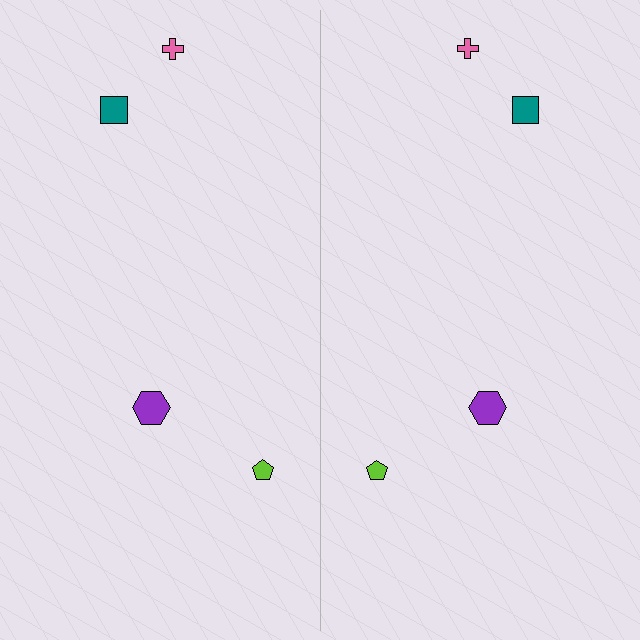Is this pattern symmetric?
Yes, this pattern has bilateral (reflection) symmetry.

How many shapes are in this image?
There are 8 shapes in this image.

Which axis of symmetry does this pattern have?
The pattern has a vertical axis of symmetry running through the center of the image.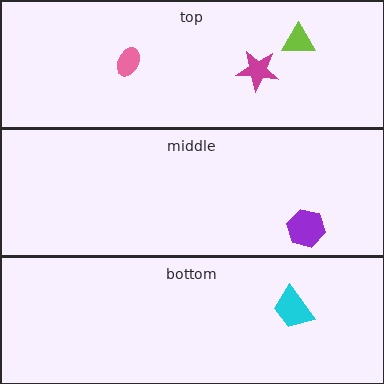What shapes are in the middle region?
The purple hexagon.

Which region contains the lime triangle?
The top region.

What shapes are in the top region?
The magenta star, the pink ellipse, the lime triangle.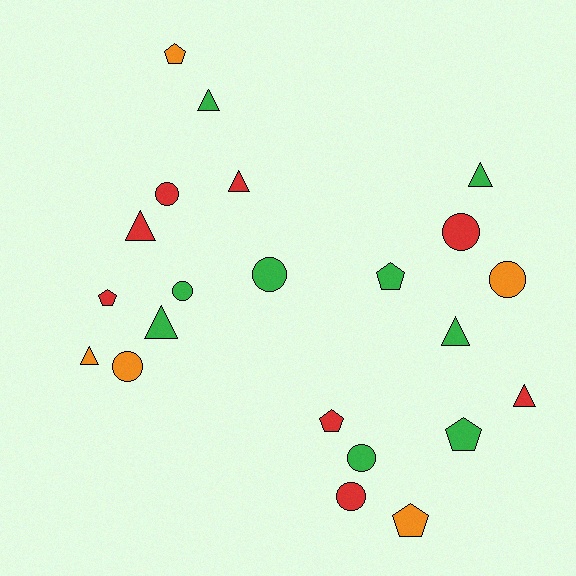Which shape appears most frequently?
Triangle, with 8 objects.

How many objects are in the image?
There are 22 objects.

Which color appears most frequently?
Green, with 9 objects.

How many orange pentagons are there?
There are 2 orange pentagons.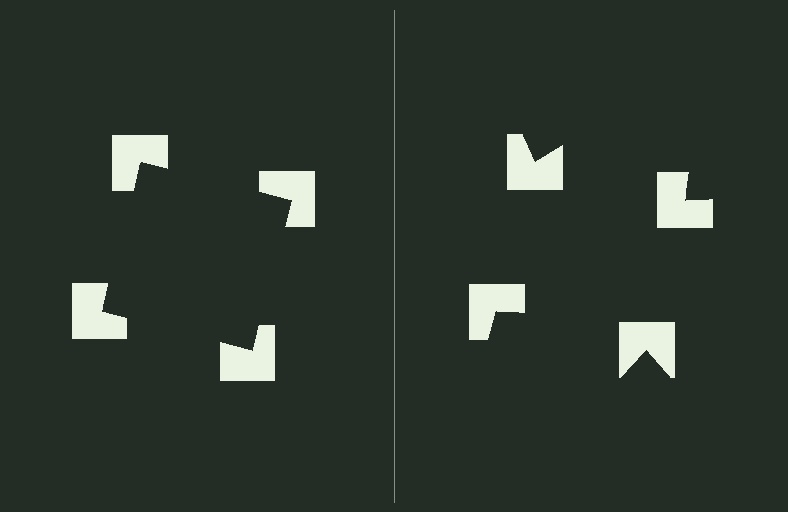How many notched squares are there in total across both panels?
8 — 4 on each side.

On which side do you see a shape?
An illusory square appears on the left side. On the right side the wedge cuts are rotated, so no coherent shape forms.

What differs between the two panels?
The notched squares are positioned identically on both sides; only the wedge orientations differ. On the left they align to a square; on the right they are misaligned.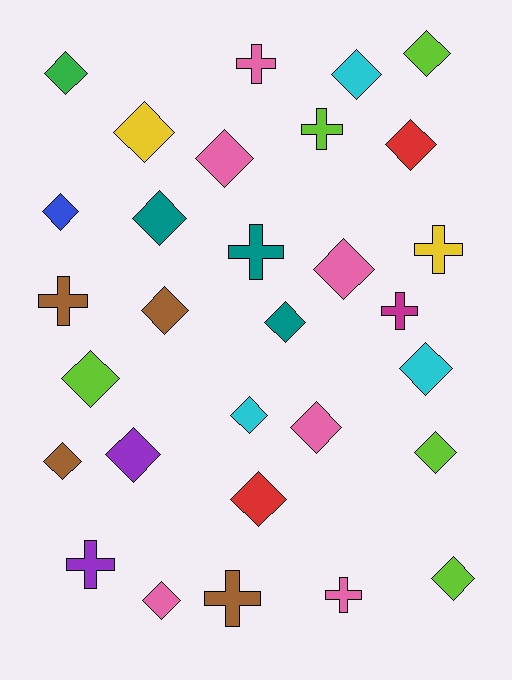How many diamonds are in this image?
There are 21 diamonds.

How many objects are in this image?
There are 30 objects.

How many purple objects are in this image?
There are 2 purple objects.